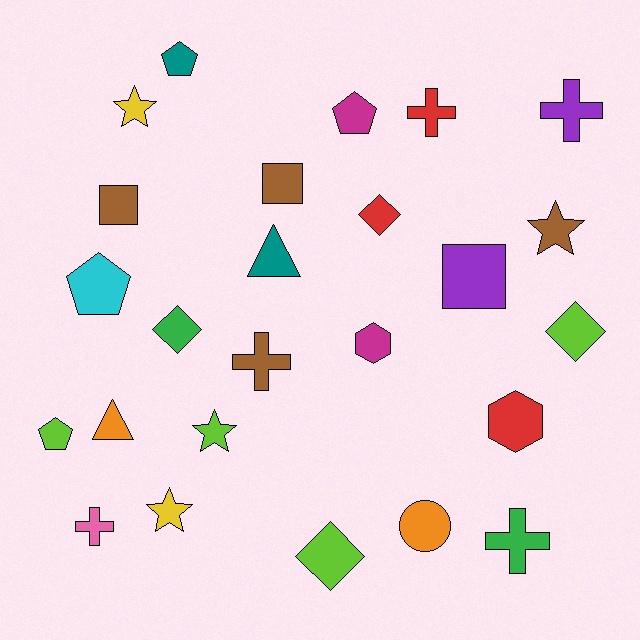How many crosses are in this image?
There are 5 crosses.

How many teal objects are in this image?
There are 2 teal objects.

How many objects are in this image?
There are 25 objects.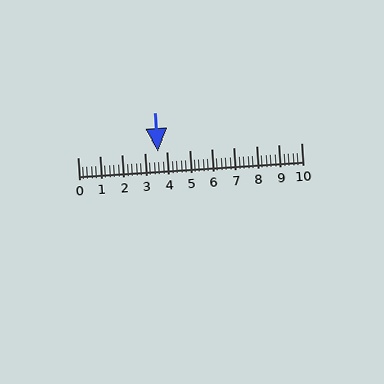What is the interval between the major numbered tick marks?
The major tick marks are spaced 1 units apart.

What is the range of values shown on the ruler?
The ruler shows values from 0 to 10.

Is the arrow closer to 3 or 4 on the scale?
The arrow is closer to 4.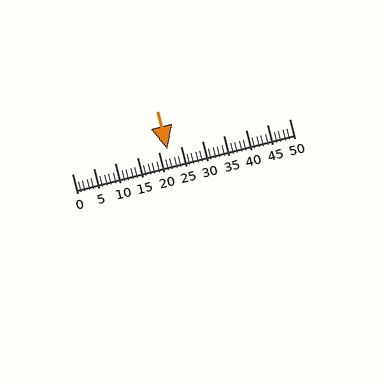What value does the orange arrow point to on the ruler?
The orange arrow points to approximately 22.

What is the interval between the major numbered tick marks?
The major tick marks are spaced 5 units apart.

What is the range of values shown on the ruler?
The ruler shows values from 0 to 50.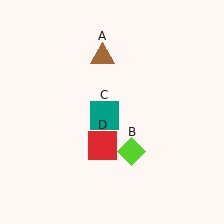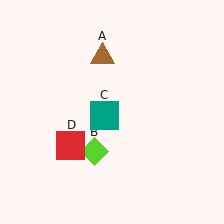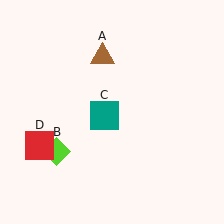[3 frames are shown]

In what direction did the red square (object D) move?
The red square (object D) moved left.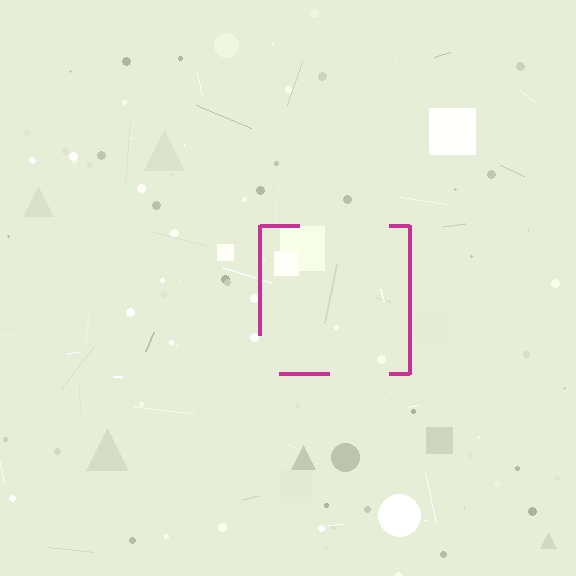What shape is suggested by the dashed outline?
The dashed outline suggests a square.